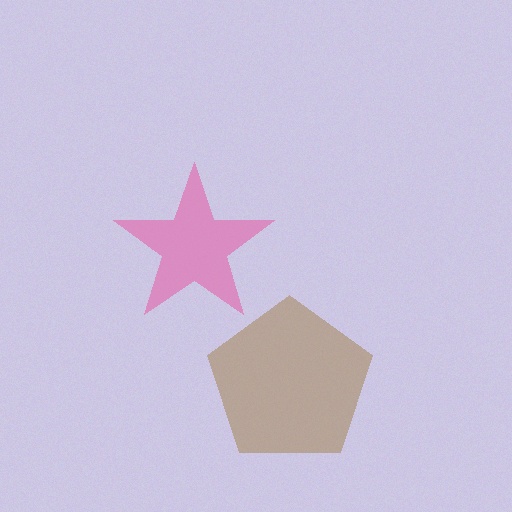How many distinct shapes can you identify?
There are 2 distinct shapes: a brown pentagon, a pink star.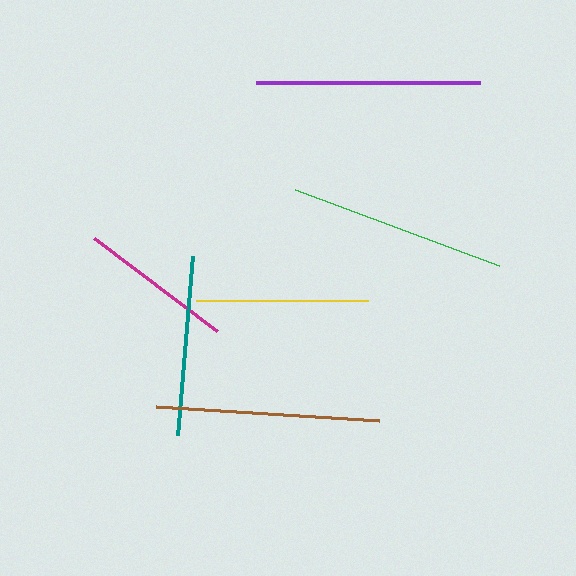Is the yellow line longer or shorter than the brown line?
The brown line is longer than the yellow line.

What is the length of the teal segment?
The teal segment is approximately 180 pixels long.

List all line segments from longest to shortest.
From longest to shortest: purple, brown, green, teal, yellow, magenta.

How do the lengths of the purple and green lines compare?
The purple and green lines are approximately the same length.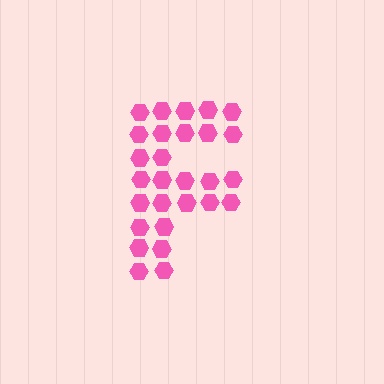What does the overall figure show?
The overall figure shows the letter F.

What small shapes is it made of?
It is made of small hexagons.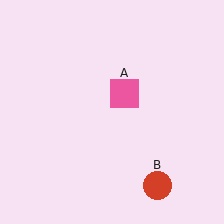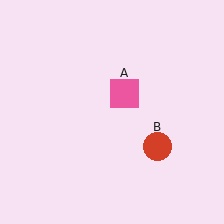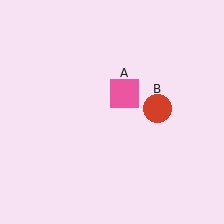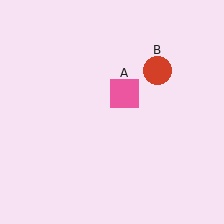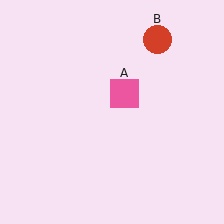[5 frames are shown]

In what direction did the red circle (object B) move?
The red circle (object B) moved up.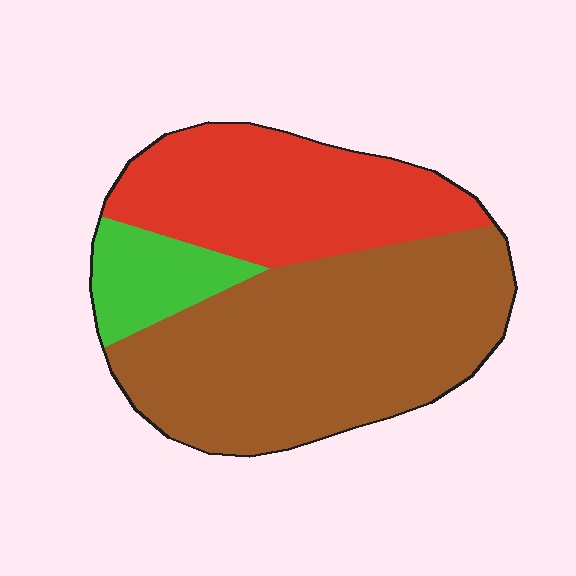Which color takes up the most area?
Brown, at roughly 55%.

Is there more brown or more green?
Brown.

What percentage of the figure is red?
Red covers 33% of the figure.